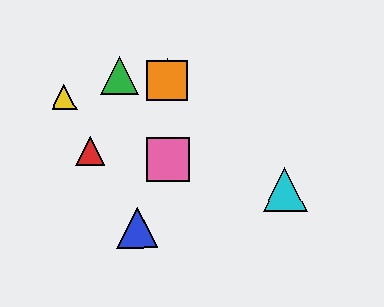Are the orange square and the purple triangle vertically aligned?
Yes, both are at x≈167.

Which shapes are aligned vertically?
The purple triangle, the orange square, the pink square are aligned vertically.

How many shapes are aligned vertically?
3 shapes (the purple triangle, the orange square, the pink square) are aligned vertically.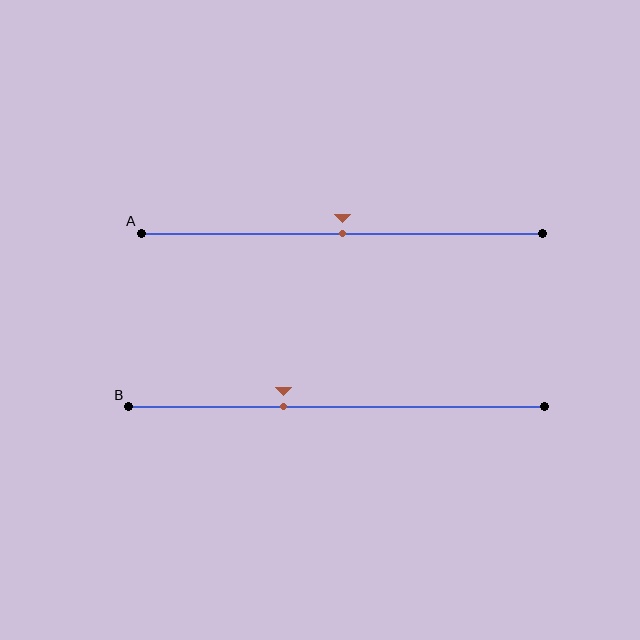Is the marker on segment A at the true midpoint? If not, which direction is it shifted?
Yes, the marker on segment A is at the true midpoint.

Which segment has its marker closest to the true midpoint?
Segment A has its marker closest to the true midpoint.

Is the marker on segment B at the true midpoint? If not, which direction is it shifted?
No, the marker on segment B is shifted to the left by about 13% of the segment length.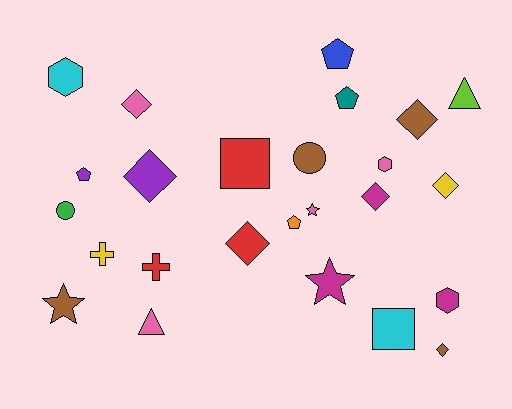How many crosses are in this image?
There are 2 crosses.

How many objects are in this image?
There are 25 objects.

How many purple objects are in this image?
There are 2 purple objects.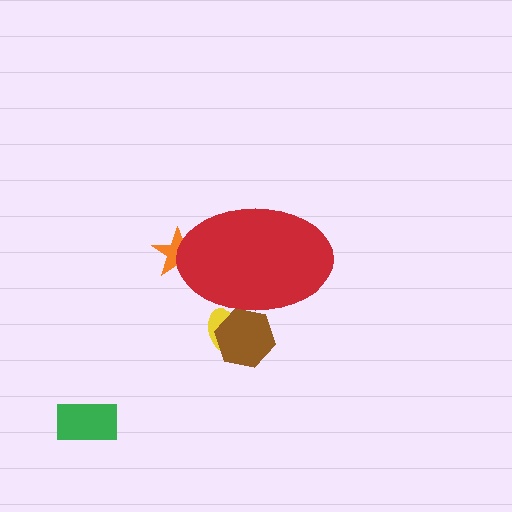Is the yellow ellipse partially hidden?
Yes, the yellow ellipse is partially hidden behind the red ellipse.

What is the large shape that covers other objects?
A red ellipse.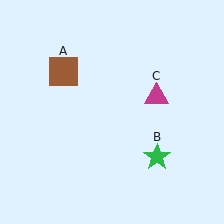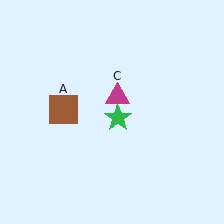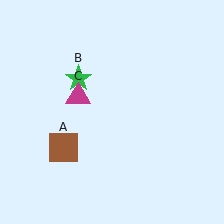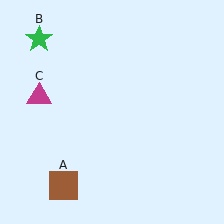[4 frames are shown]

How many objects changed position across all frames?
3 objects changed position: brown square (object A), green star (object B), magenta triangle (object C).